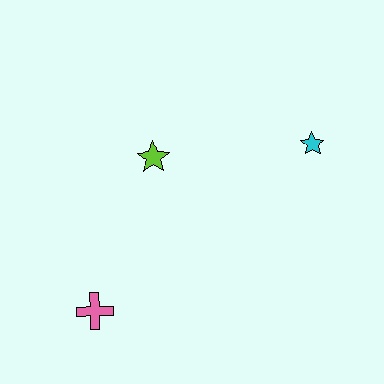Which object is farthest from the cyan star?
The pink cross is farthest from the cyan star.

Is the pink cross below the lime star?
Yes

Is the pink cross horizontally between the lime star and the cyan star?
No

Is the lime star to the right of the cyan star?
No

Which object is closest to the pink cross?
The lime star is closest to the pink cross.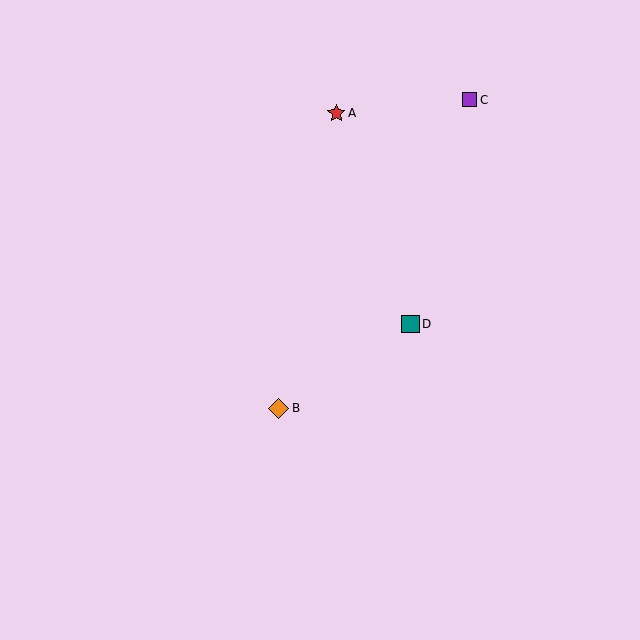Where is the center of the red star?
The center of the red star is at (336, 113).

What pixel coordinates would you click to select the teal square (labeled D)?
Click at (411, 324) to select the teal square D.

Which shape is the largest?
The orange diamond (labeled B) is the largest.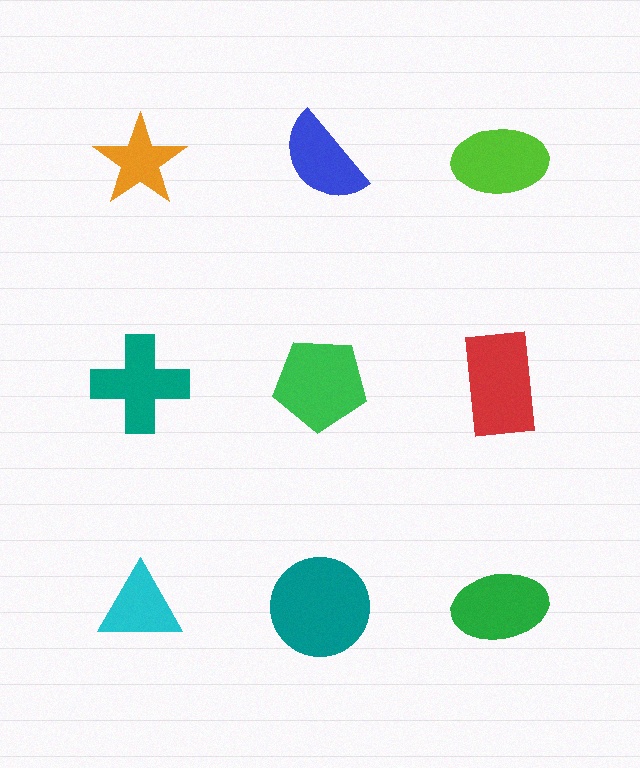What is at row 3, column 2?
A teal circle.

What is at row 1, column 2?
A blue semicircle.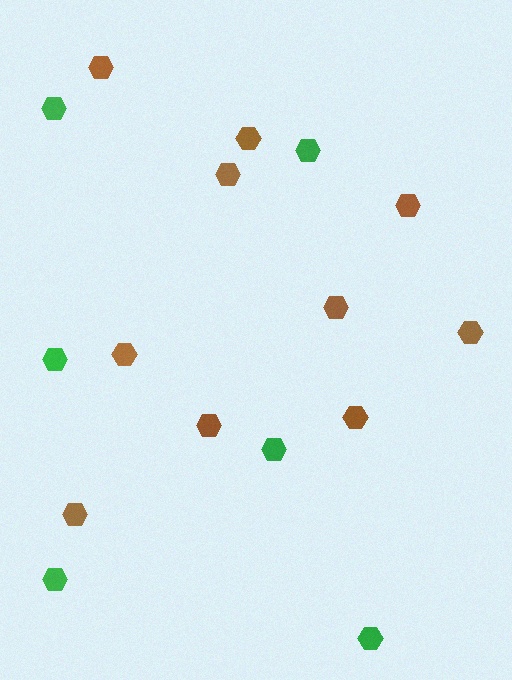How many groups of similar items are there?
There are 2 groups: one group of green hexagons (6) and one group of brown hexagons (10).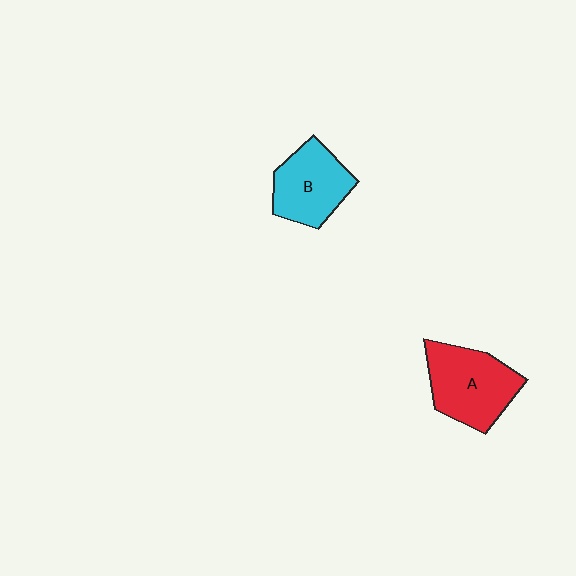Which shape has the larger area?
Shape A (red).